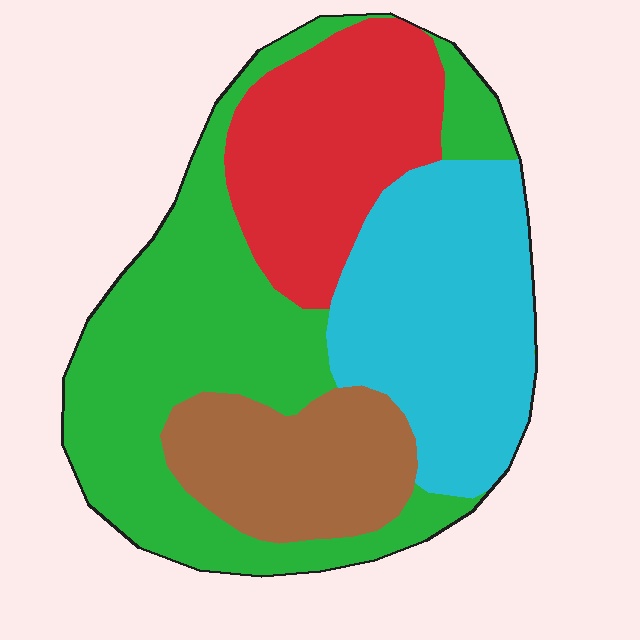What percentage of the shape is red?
Red covers roughly 20% of the shape.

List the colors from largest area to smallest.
From largest to smallest: green, cyan, red, brown.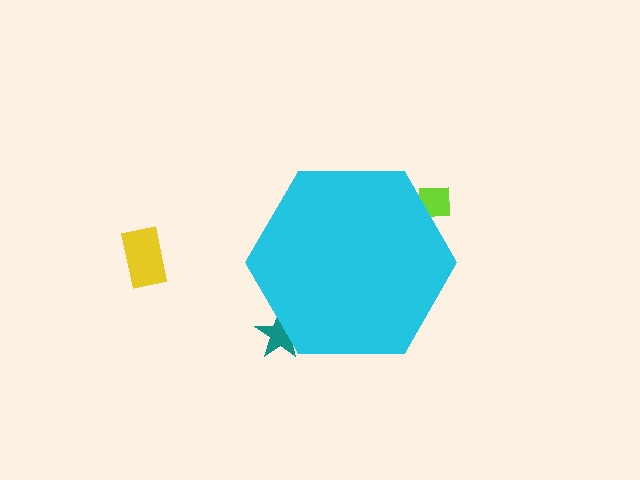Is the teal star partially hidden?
Yes, the teal star is partially hidden behind the cyan hexagon.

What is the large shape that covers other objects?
A cyan hexagon.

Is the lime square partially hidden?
Yes, the lime square is partially hidden behind the cyan hexagon.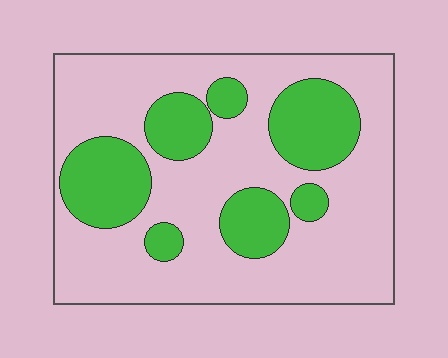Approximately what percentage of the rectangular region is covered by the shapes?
Approximately 30%.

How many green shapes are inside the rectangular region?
7.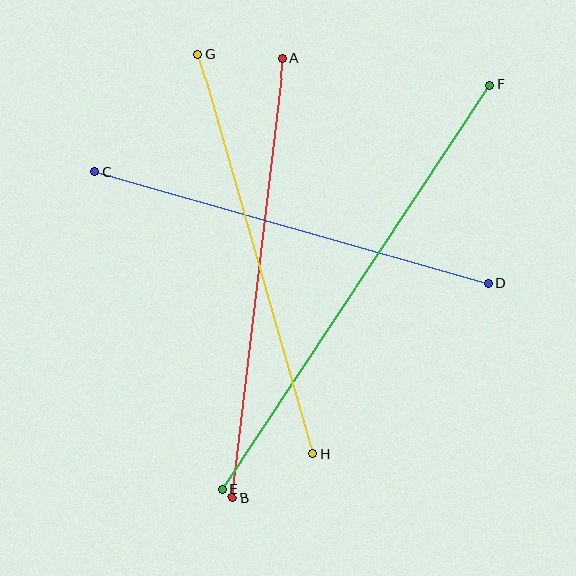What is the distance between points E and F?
The distance is approximately 485 pixels.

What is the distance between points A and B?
The distance is approximately 443 pixels.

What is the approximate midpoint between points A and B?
The midpoint is at approximately (257, 278) pixels.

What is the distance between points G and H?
The distance is approximately 416 pixels.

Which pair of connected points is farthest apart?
Points E and F are farthest apart.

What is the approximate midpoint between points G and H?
The midpoint is at approximately (256, 254) pixels.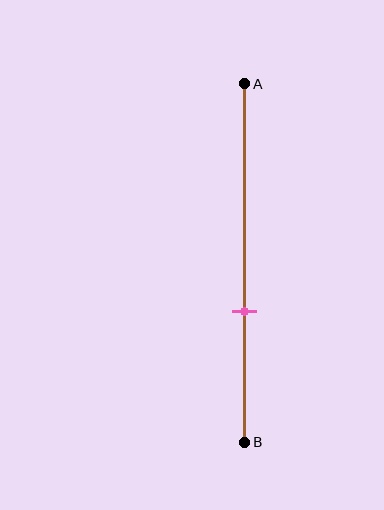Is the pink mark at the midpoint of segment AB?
No, the mark is at about 65% from A, not at the 50% midpoint.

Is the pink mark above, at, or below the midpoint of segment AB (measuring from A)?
The pink mark is below the midpoint of segment AB.